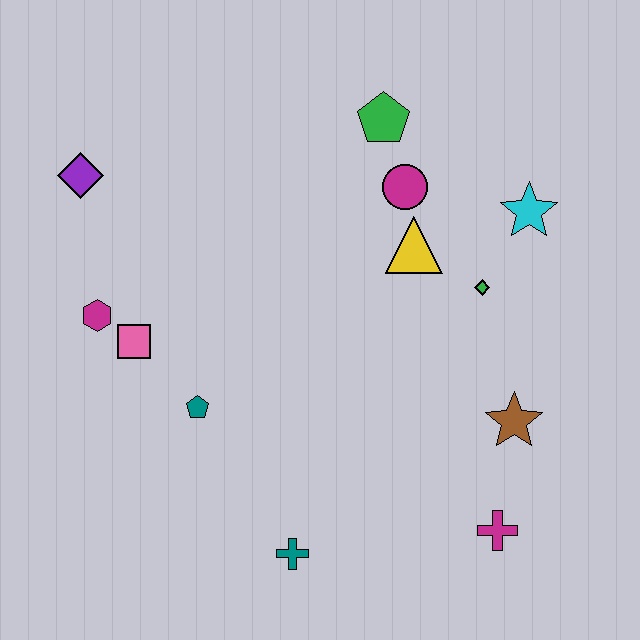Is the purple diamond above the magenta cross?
Yes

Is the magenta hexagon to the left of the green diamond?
Yes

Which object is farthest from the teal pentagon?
The cyan star is farthest from the teal pentagon.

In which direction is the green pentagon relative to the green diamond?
The green pentagon is above the green diamond.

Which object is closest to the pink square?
The magenta hexagon is closest to the pink square.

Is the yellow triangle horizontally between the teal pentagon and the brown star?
Yes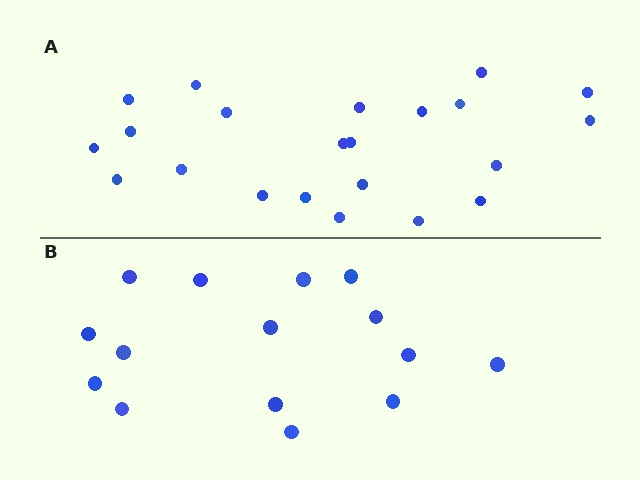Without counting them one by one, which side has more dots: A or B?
Region A (the top region) has more dots.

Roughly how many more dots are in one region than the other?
Region A has roughly 8 or so more dots than region B.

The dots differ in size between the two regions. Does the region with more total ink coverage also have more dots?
No. Region B has more total ink coverage because its dots are larger, but region A actually contains more individual dots. Total area can be misleading — the number of items is what matters here.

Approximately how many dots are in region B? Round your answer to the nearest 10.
About 20 dots. (The exact count is 15, which rounds to 20.)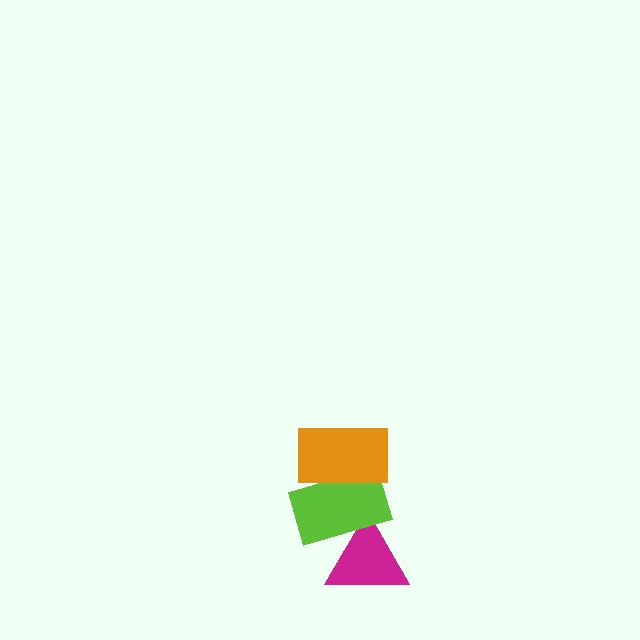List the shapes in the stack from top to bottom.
From top to bottom: the orange rectangle, the lime rectangle, the magenta triangle.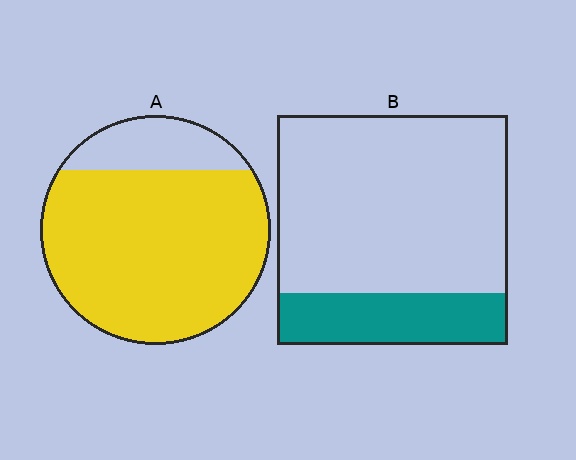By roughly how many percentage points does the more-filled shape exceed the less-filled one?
By roughly 60 percentage points (A over B).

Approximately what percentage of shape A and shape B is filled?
A is approximately 80% and B is approximately 25%.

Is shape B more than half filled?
No.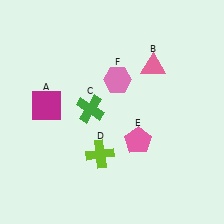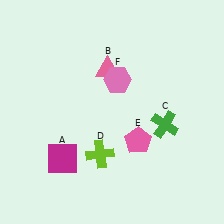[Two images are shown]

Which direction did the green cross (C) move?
The green cross (C) moved right.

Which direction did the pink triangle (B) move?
The pink triangle (B) moved left.